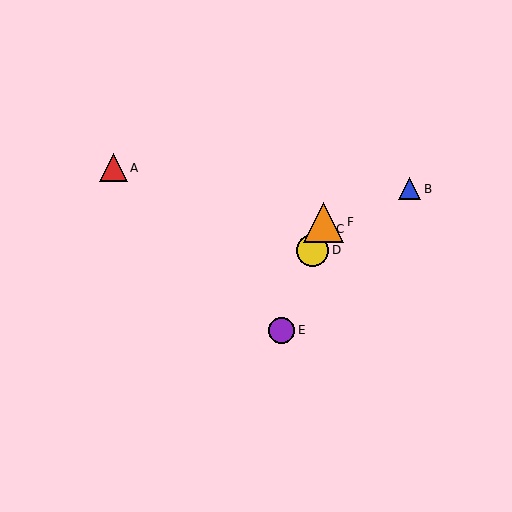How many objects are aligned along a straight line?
4 objects (C, D, E, F) are aligned along a straight line.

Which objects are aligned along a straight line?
Objects C, D, E, F are aligned along a straight line.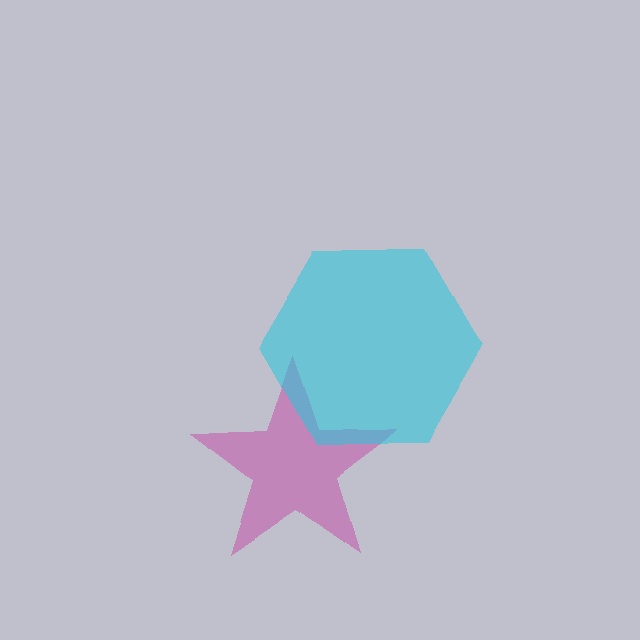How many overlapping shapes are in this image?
There are 2 overlapping shapes in the image.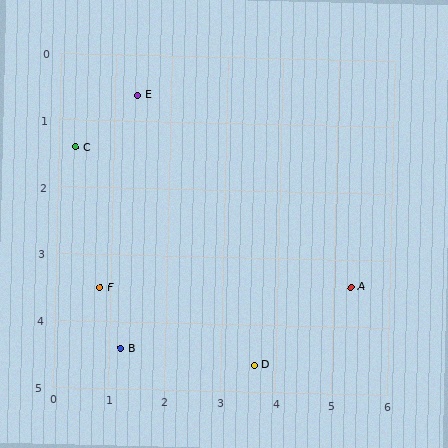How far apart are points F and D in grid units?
Points F and D are about 3.0 grid units apart.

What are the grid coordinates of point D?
Point D is at approximately (3.6, 4.6).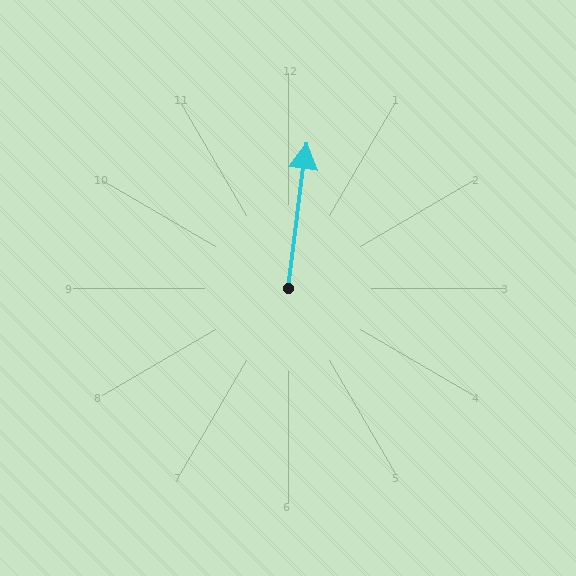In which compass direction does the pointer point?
North.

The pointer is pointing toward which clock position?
Roughly 12 o'clock.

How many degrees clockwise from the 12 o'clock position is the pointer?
Approximately 7 degrees.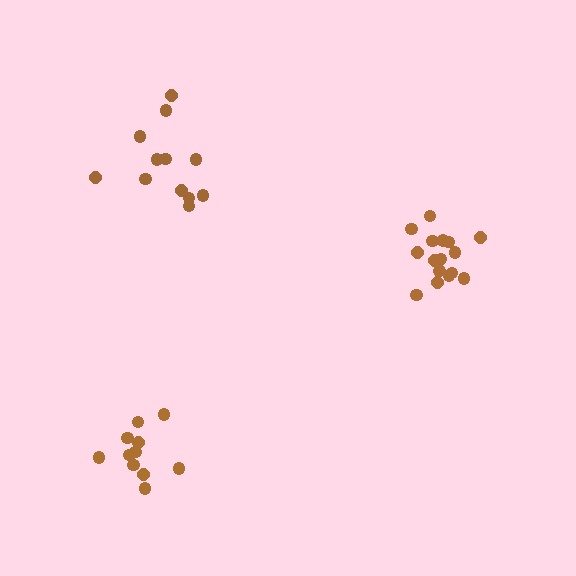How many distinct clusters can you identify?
There are 3 distinct clusters.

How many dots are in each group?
Group 1: 11 dots, Group 2: 17 dots, Group 3: 12 dots (40 total).